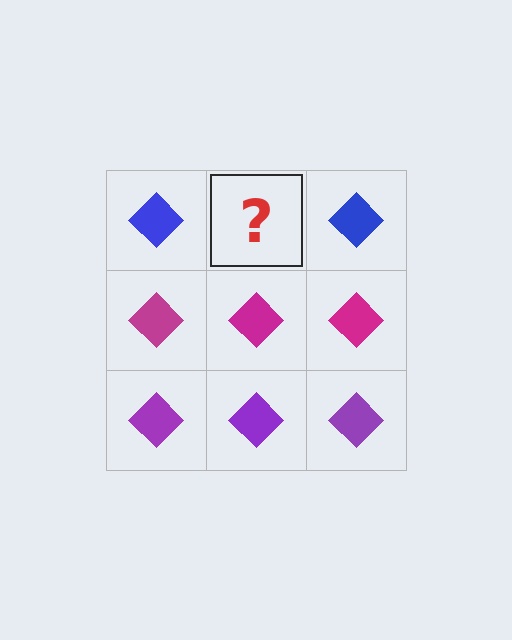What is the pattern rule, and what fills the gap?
The rule is that each row has a consistent color. The gap should be filled with a blue diamond.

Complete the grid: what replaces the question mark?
The question mark should be replaced with a blue diamond.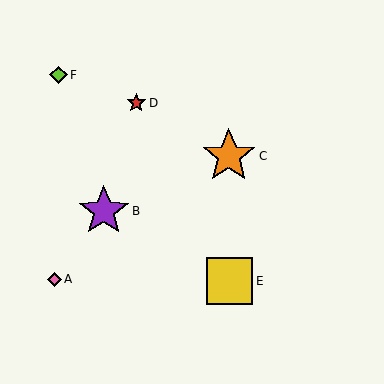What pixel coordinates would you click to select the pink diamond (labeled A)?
Click at (55, 279) to select the pink diamond A.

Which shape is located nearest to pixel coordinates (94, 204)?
The purple star (labeled B) at (104, 211) is nearest to that location.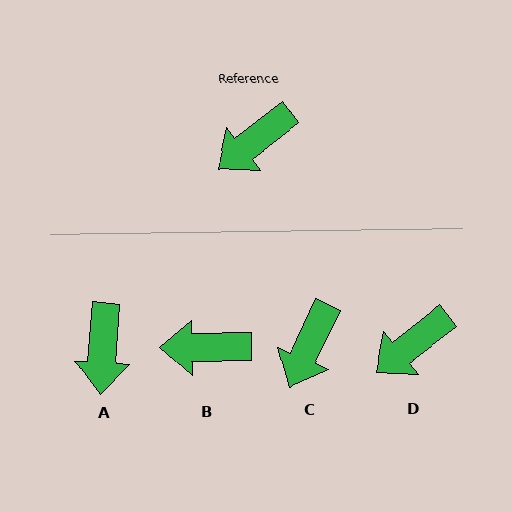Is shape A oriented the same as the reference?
No, it is off by about 48 degrees.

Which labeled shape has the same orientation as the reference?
D.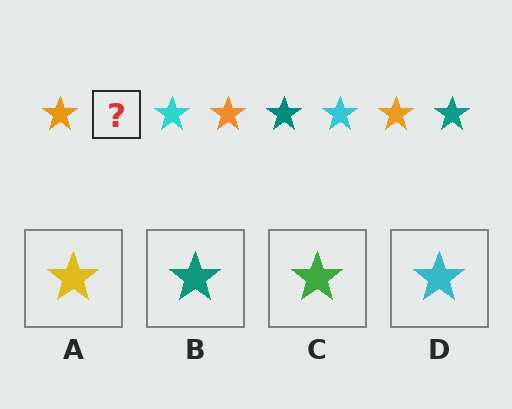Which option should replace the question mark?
Option B.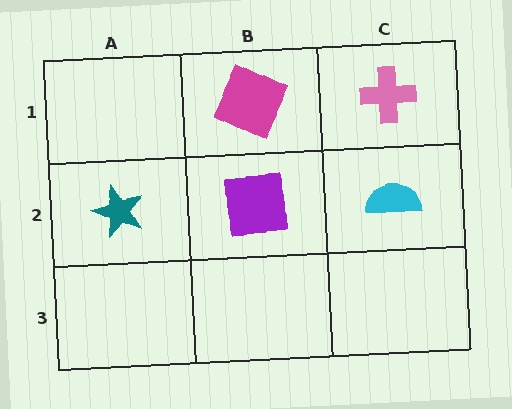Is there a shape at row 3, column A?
No, that cell is empty.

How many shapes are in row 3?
0 shapes.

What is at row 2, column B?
A purple square.